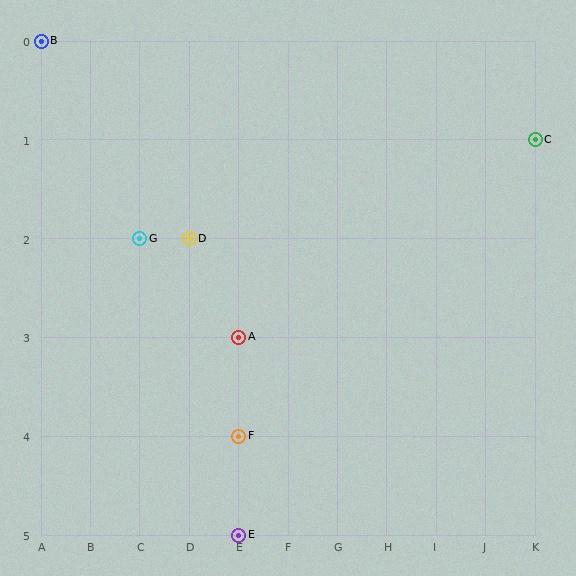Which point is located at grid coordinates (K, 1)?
Point C is at (K, 1).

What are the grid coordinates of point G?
Point G is at grid coordinates (C, 2).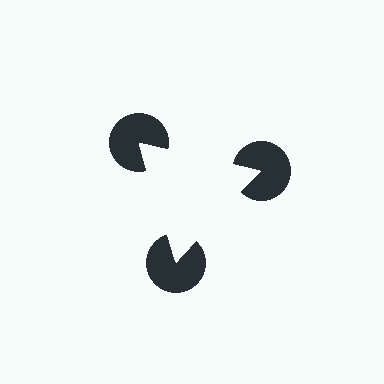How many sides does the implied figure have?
3 sides.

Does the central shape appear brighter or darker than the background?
It typically appears slightly brighter than the background, even though no actual brightness change is drawn.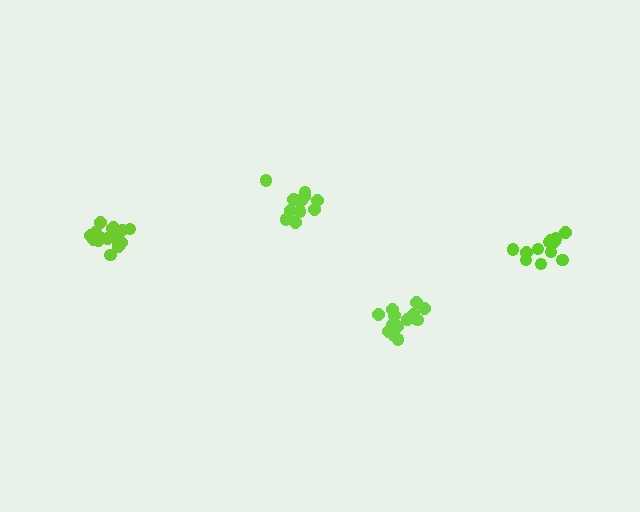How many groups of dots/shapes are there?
There are 4 groups.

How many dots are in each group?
Group 1: 14 dots, Group 2: 12 dots, Group 3: 12 dots, Group 4: 17 dots (55 total).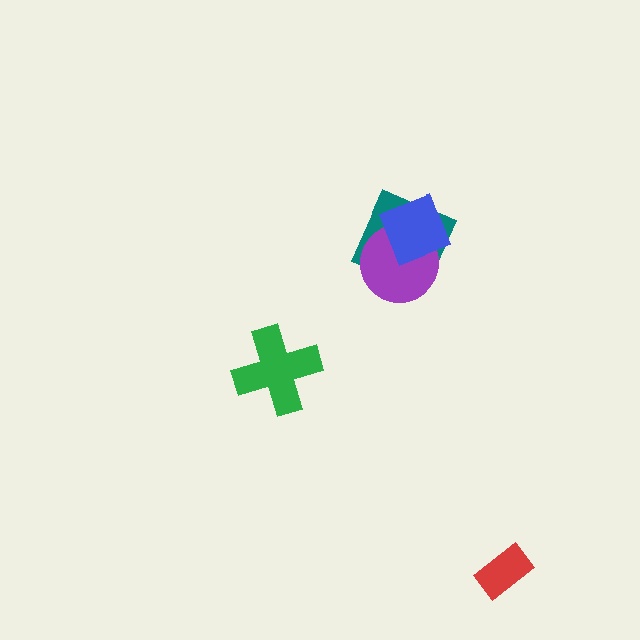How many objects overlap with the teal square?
2 objects overlap with the teal square.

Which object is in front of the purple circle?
The blue diamond is in front of the purple circle.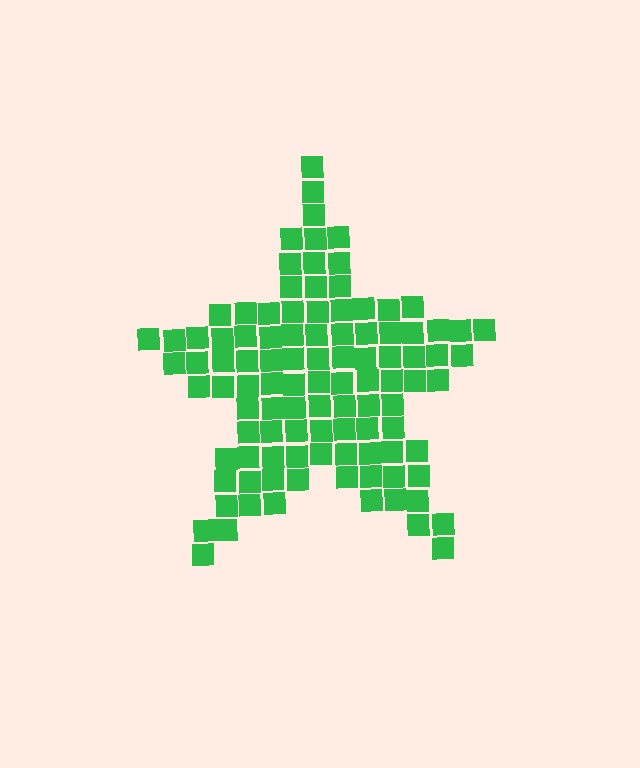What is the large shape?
The large shape is a star.